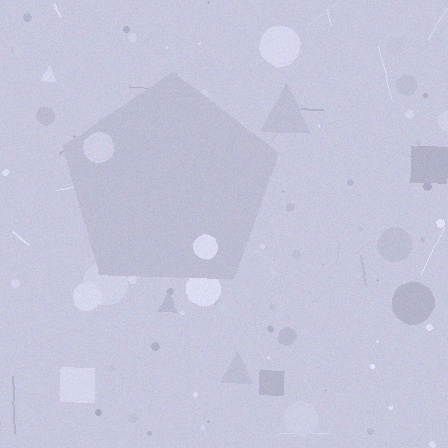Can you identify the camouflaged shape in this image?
The camouflaged shape is a pentagon.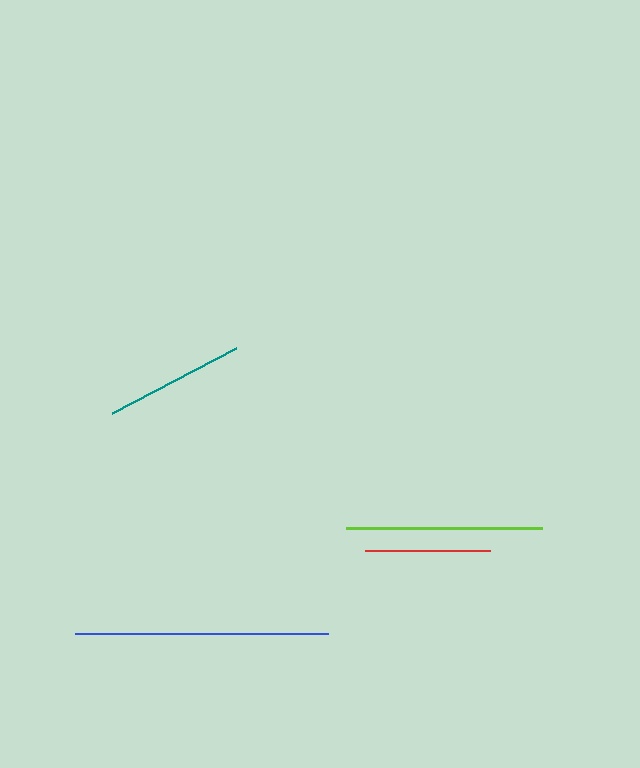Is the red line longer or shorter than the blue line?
The blue line is longer than the red line.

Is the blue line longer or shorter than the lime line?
The blue line is longer than the lime line.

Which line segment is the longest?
The blue line is the longest at approximately 253 pixels.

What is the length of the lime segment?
The lime segment is approximately 196 pixels long.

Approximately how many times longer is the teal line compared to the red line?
The teal line is approximately 1.1 times the length of the red line.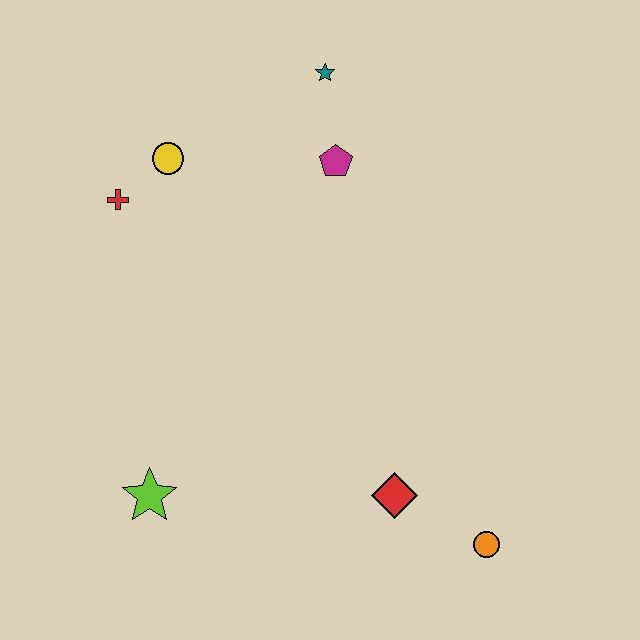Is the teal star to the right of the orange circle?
No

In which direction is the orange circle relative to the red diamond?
The orange circle is to the right of the red diamond.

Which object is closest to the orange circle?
The red diamond is closest to the orange circle.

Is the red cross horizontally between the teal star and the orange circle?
No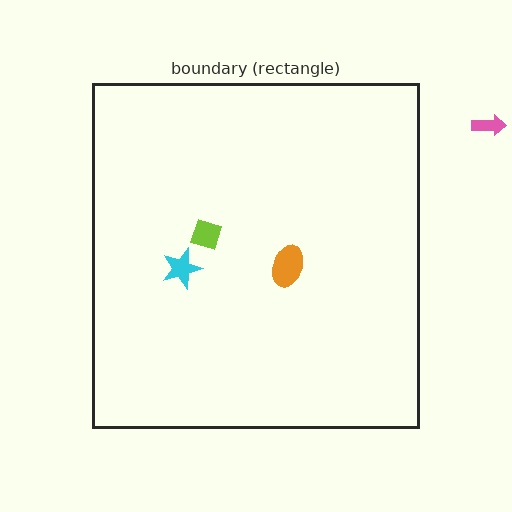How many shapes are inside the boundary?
3 inside, 1 outside.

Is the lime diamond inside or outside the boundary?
Inside.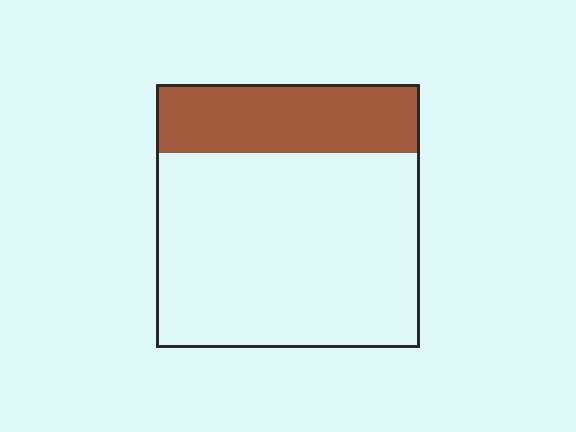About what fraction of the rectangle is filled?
About one quarter (1/4).